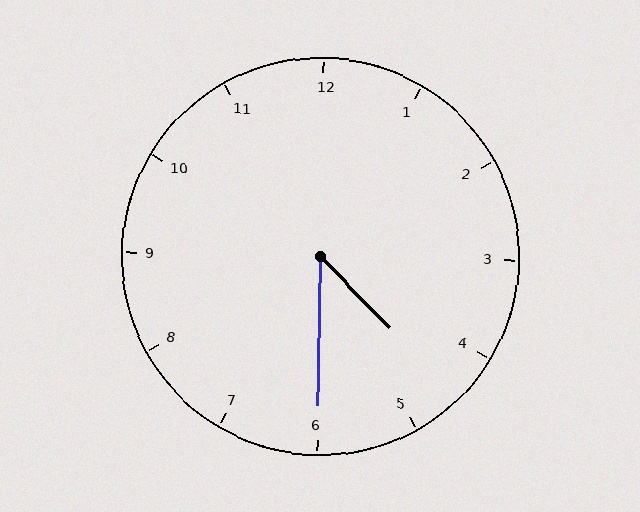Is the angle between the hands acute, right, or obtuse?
It is acute.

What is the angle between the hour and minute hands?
Approximately 45 degrees.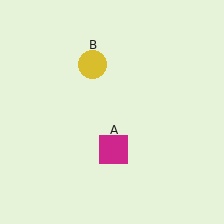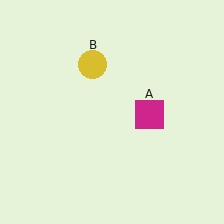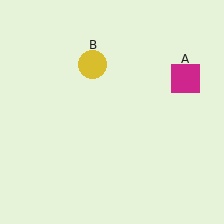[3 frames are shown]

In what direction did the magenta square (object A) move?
The magenta square (object A) moved up and to the right.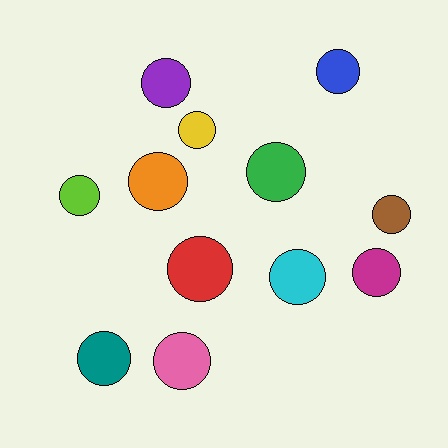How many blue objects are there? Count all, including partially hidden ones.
There is 1 blue object.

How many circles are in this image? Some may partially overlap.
There are 12 circles.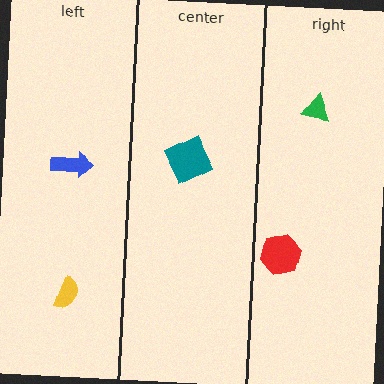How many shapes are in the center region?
1.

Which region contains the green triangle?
The right region.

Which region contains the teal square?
The center region.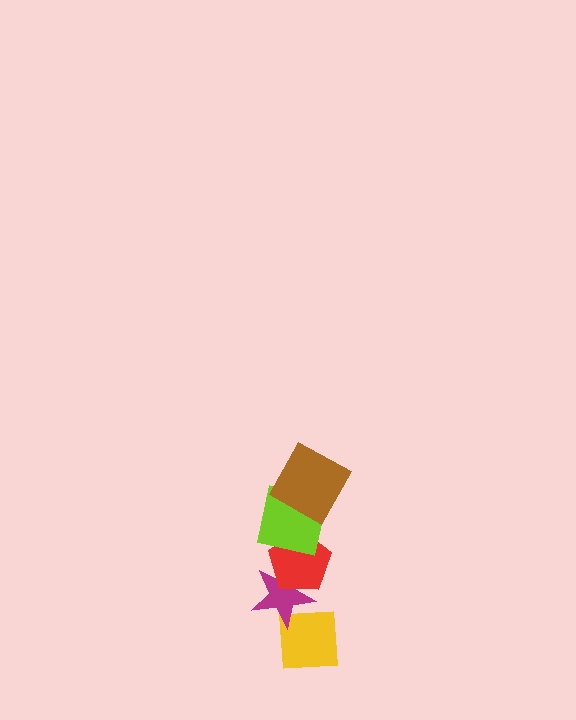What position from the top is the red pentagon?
The red pentagon is 3rd from the top.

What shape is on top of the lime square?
The brown square is on top of the lime square.